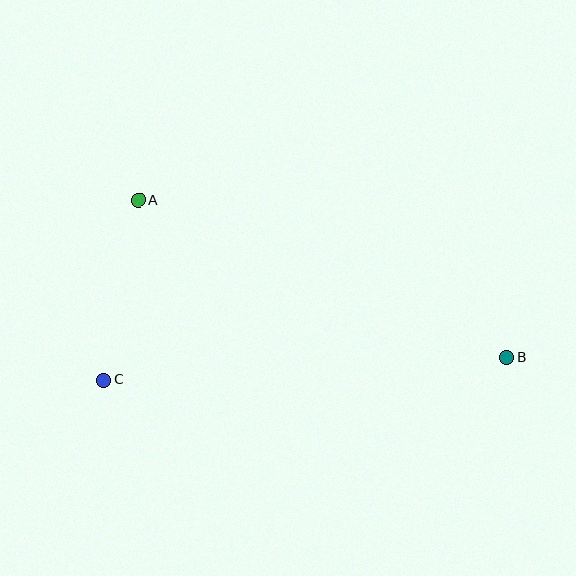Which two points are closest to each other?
Points A and C are closest to each other.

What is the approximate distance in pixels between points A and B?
The distance between A and B is approximately 401 pixels.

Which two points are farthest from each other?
Points B and C are farthest from each other.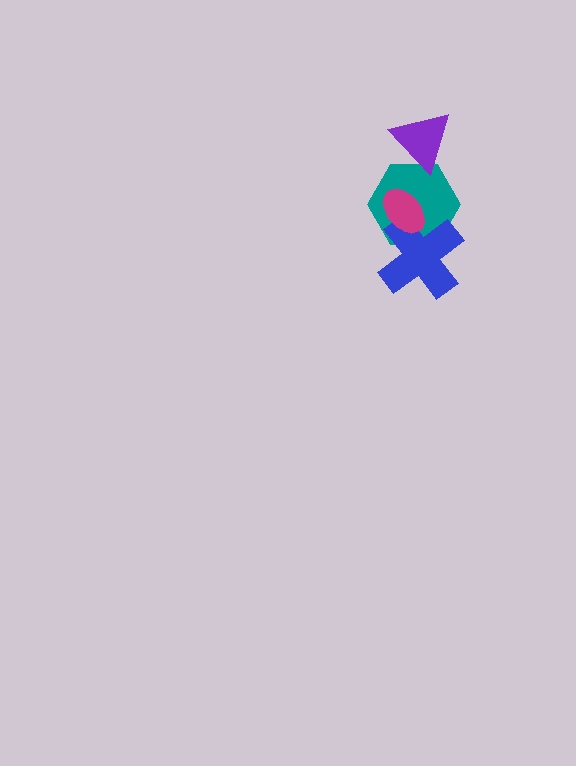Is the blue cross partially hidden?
Yes, it is partially covered by another shape.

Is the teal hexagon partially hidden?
Yes, it is partially covered by another shape.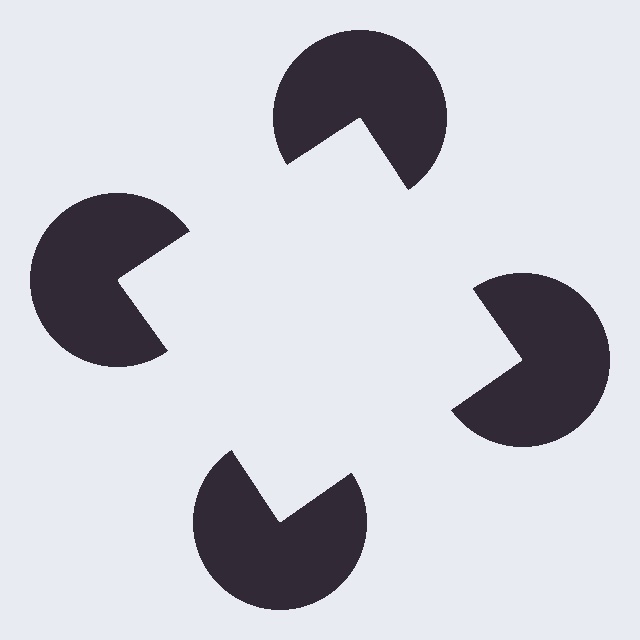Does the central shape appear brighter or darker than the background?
It typically appears slightly brighter than the background, even though no actual brightness change is drawn.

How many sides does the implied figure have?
4 sides.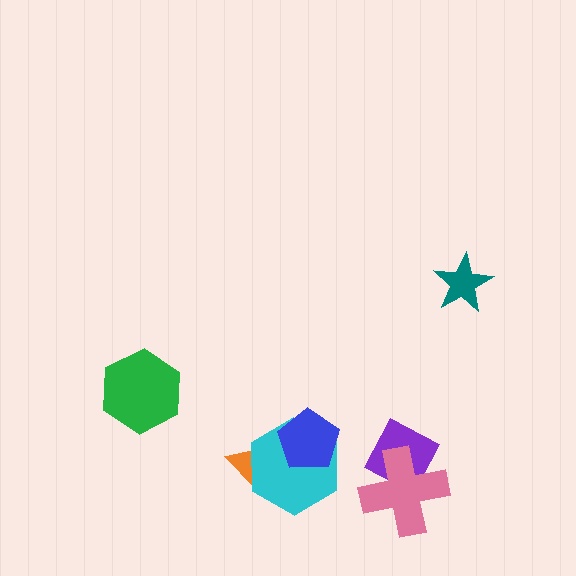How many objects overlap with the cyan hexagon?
2 objects overlap with the cyan hexagon.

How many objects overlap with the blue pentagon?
1 object overlaps with the blue pentagon.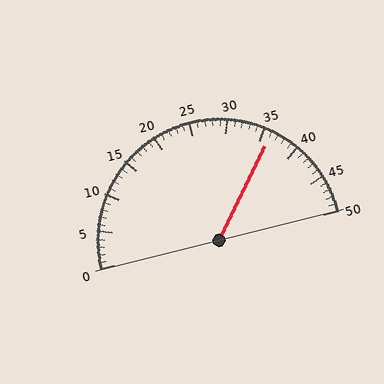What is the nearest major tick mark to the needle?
The nearest major tick mark is 35.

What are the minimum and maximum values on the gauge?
The gauge ranges from 0 to 50.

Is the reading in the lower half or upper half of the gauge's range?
The reading is in the upper half of the range (0 to 50).